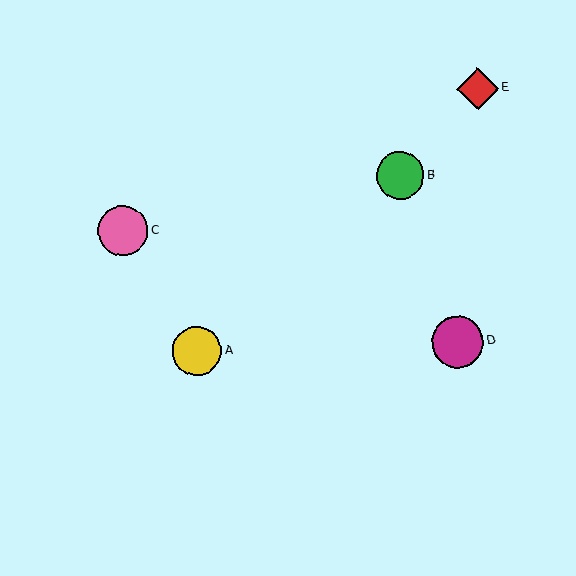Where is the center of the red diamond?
The center of the red diamond is at (478, 88).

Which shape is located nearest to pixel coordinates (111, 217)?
The pink circle (labeled C) at (123, 231) is nearest to that location.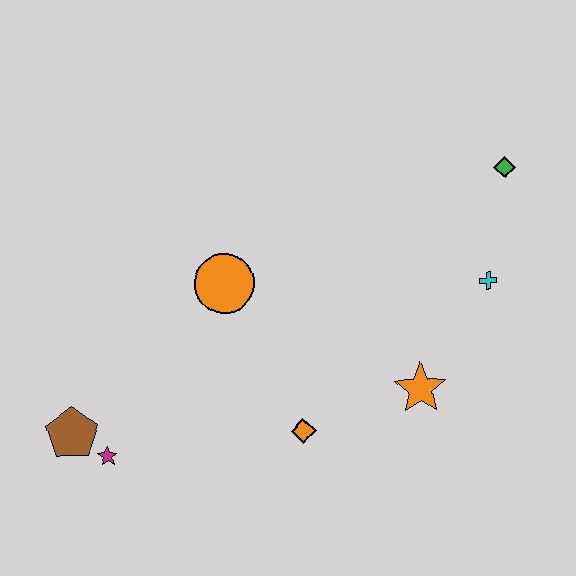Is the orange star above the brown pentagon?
Yes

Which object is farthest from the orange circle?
The green diamond is farthest from the orange circle.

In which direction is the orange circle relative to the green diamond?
The orange circle is to the left of the green diamond.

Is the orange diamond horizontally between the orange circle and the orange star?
Yes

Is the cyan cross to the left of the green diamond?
Yes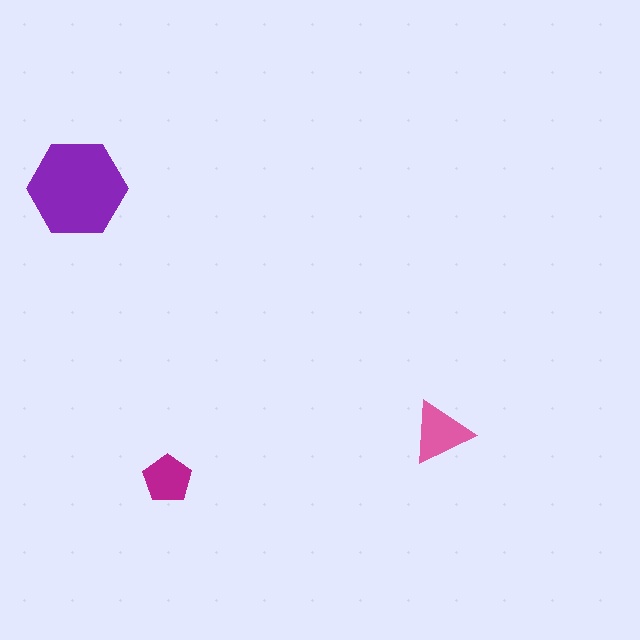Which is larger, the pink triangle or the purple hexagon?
The purple hexagon.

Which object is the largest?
The purple hexagon.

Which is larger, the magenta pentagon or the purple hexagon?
The purple hexagon.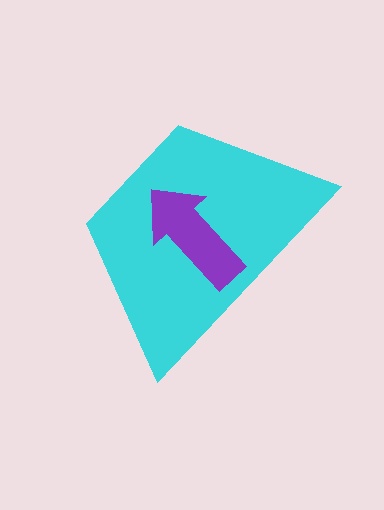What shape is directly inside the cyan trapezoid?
The purple arrow.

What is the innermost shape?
The purple arrow.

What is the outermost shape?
The cyan trapezoid.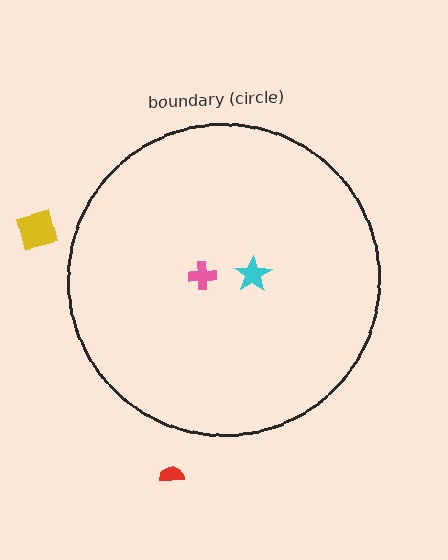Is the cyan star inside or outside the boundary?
Inside.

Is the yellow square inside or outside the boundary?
Outside.